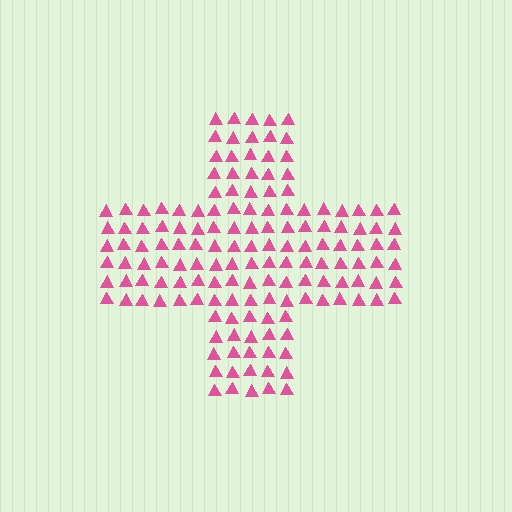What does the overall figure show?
The overall figure shows a cross.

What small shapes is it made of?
It is made of small triangles.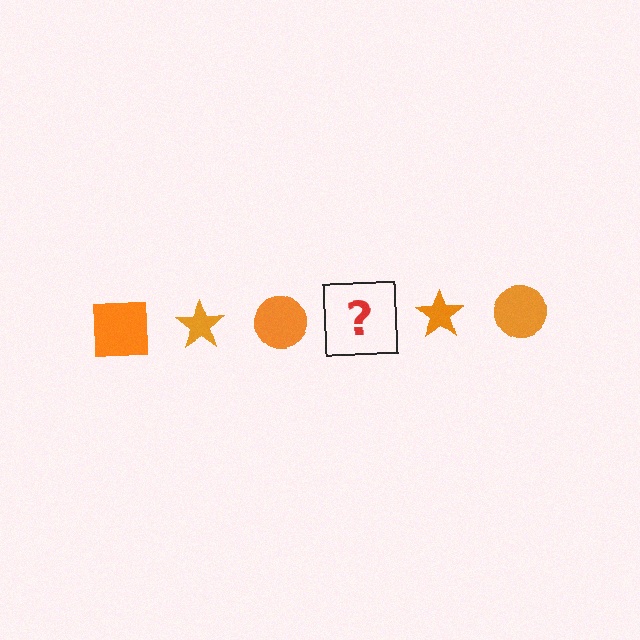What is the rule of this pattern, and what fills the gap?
The rule is that the pattern cycles through square, star, circle shapes in orange. The gap should be filled with an orange square.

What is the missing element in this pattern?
The missing element is an orange square.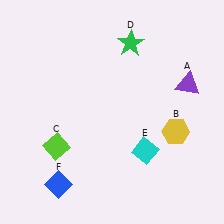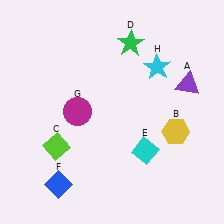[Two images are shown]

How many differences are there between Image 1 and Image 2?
There are 2 differences between the two images.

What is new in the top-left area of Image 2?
A magenta circle (G) was added in the top-left area of Image 2.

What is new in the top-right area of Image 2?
A cyan star (H) was added in the top-right area of Image 2.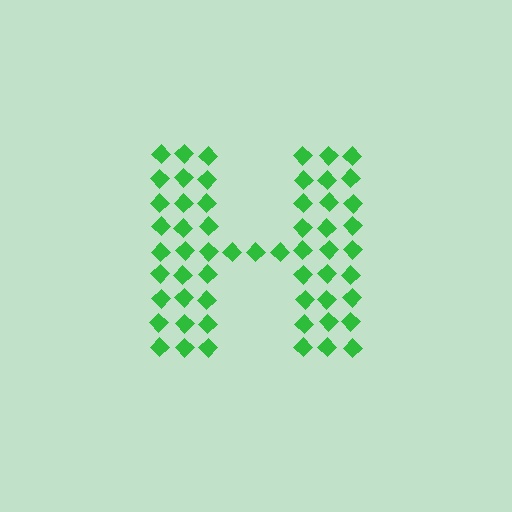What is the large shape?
The large shape is the letter H.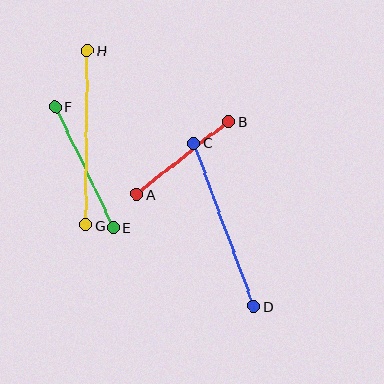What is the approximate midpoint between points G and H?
The midpoint is at approximately (86, 138) pixels.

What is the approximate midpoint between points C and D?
The midpoint is at approximately (224, 225) pixels.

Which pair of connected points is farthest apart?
Points G and H are farthest apart.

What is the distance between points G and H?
The distance is approximately 175 pixels.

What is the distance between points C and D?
The distance is approximately 174 pixels.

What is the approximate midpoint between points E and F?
The midpoint is at approximately (84, 167) pixels.